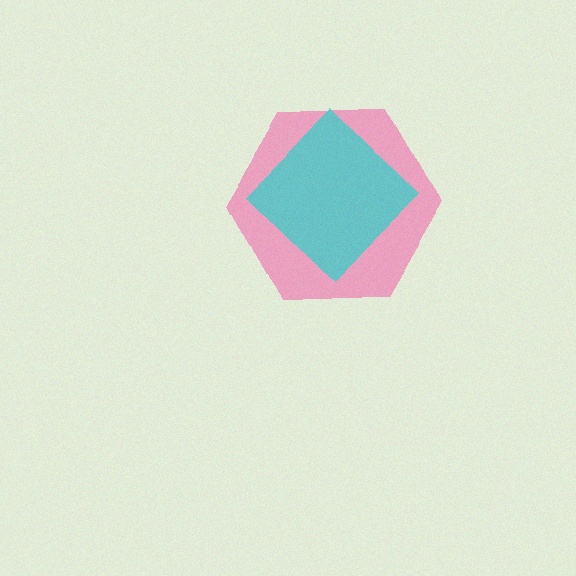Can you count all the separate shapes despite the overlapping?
Yes, there are 2 separate shapes.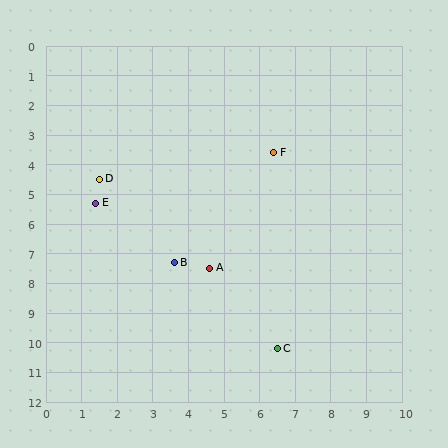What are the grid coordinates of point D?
Point D is at approximately (1.5, 4.5).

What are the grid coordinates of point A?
Point A is at approximately (4.6, 7.5).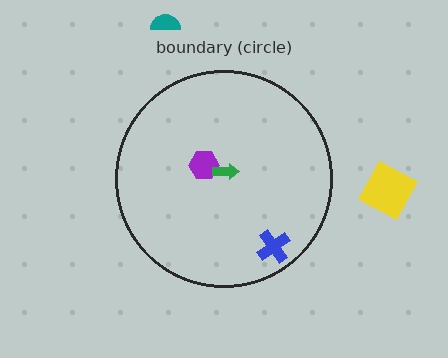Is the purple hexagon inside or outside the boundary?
Inside.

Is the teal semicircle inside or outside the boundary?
Outside.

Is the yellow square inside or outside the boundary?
Outside.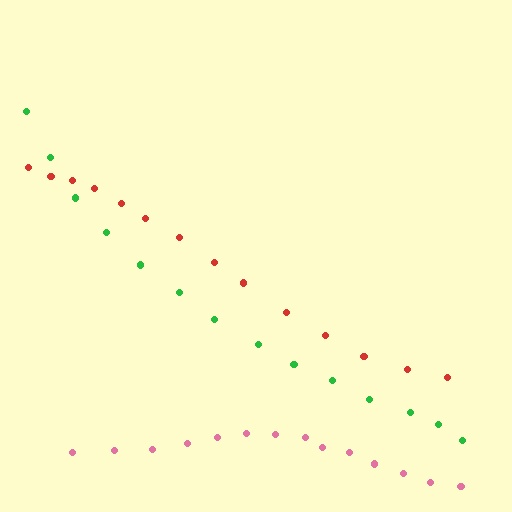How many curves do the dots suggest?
There are 3 distinct paths.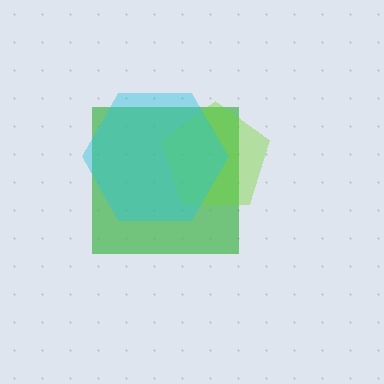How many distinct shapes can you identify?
There are 3 distinct shapes: a green square, a lime pentagon, a cyan hexagon.